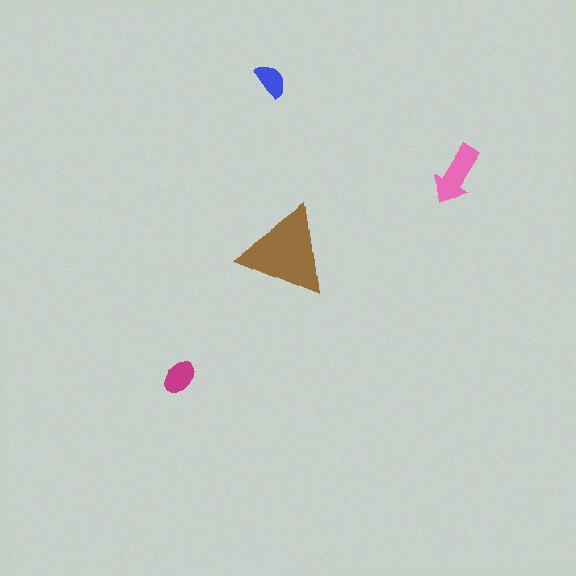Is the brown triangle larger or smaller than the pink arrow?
Larger.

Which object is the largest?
The brown triangle.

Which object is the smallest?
The blue semicircle.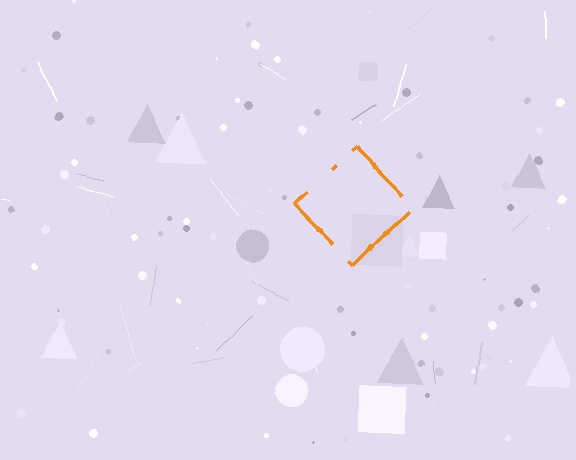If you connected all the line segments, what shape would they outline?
They would outline a diamond.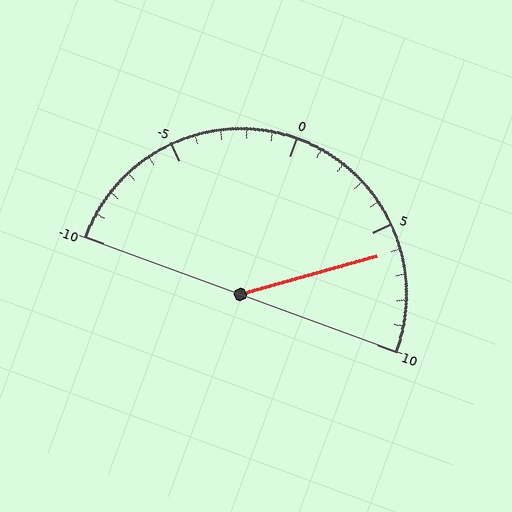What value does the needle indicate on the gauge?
The needle indicates approximately 6.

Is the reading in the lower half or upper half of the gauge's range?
The reading is in the upper half of the range (-10 to 10).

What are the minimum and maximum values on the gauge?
The gauge ranges from -10 to 10.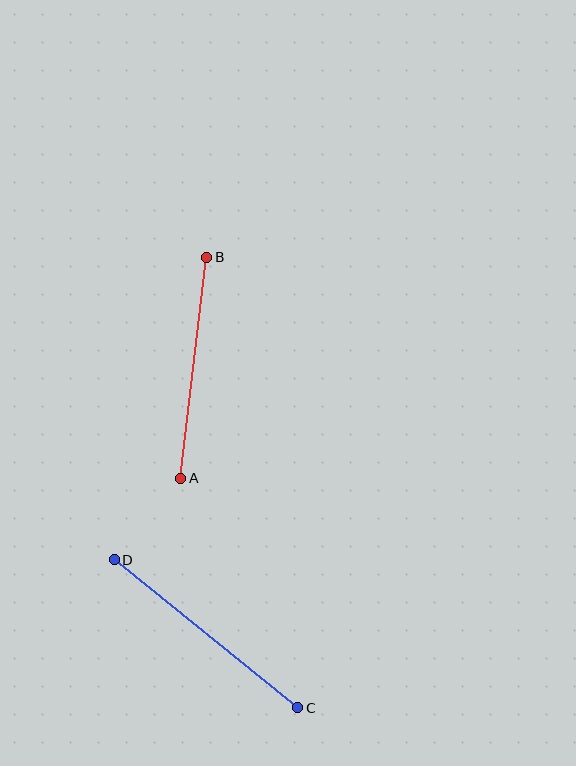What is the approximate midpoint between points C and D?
The midpoint is at approximately (206, 634) pixels.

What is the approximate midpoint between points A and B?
The midpoint is at approximately (194, 368) pixels.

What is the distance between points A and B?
The distance is approximately 222 pixels.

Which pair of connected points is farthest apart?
Points C and D are farthest apart.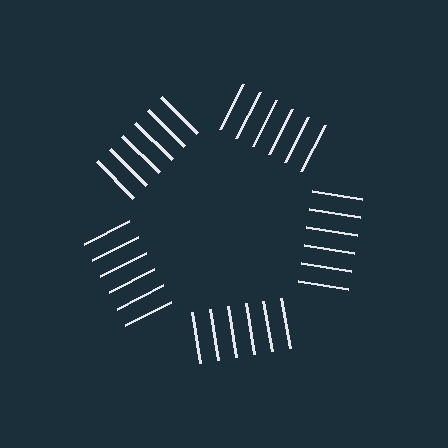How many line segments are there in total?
30 — 6 along each of the 5 edges.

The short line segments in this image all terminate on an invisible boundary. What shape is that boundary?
An illusory pentagon — the line segments terminate on its edges but no continuous stroke is drawn.